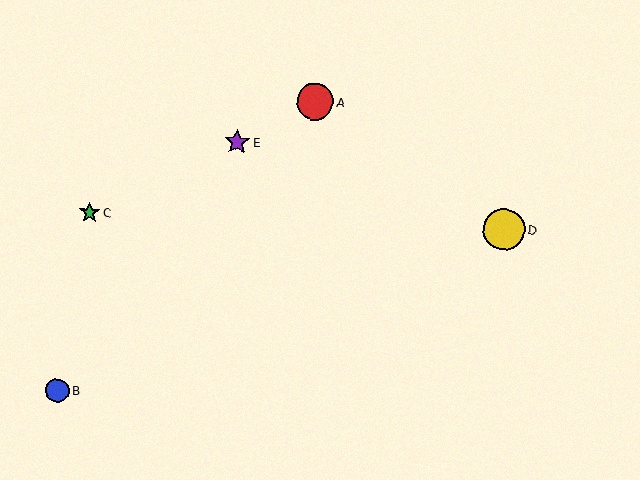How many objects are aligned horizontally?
2 objects (C, D) are aligned horizontally.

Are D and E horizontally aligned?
No, D is at y≈229 and E is at y≈142.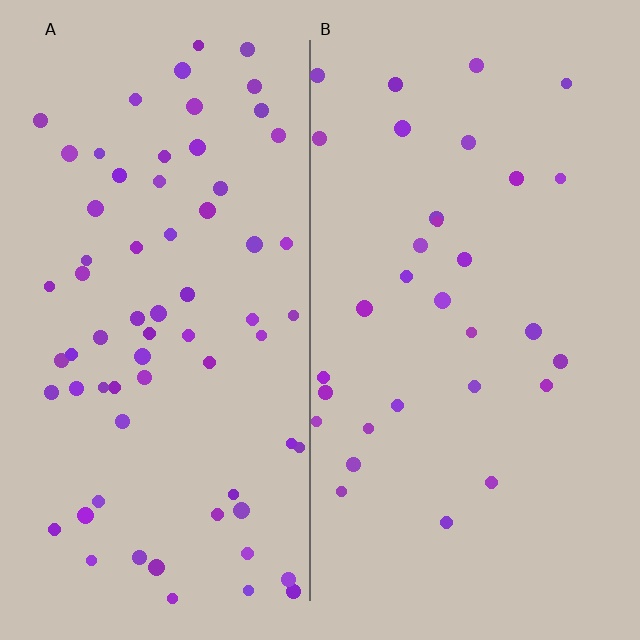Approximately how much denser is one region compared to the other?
Approximately 2.2× — region A over region B.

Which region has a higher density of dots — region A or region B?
A (the left).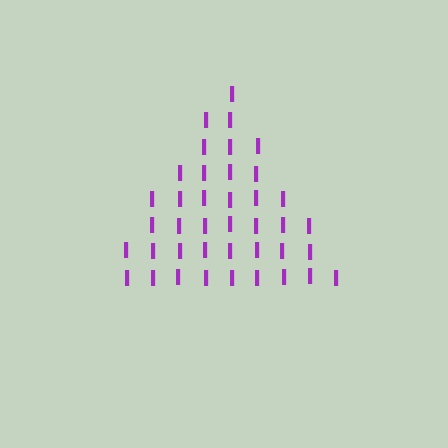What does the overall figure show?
The overall figure shows a triangle.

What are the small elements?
The small elements are letter I's.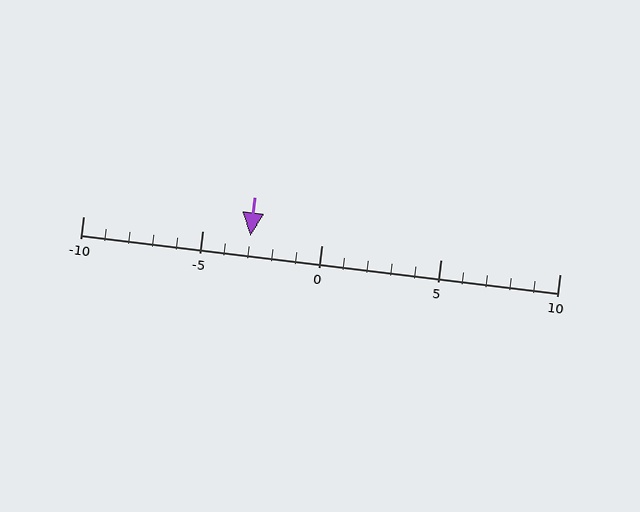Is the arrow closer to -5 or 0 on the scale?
The arrow is closer to -5.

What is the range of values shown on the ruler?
The ruler shows values from -10 to 10.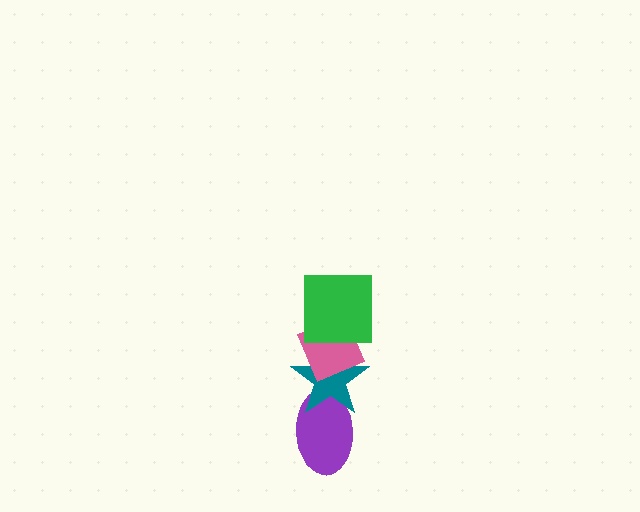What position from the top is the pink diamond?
The pink diamond is 2nd from the top.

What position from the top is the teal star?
The teal star is 3rd from the top.